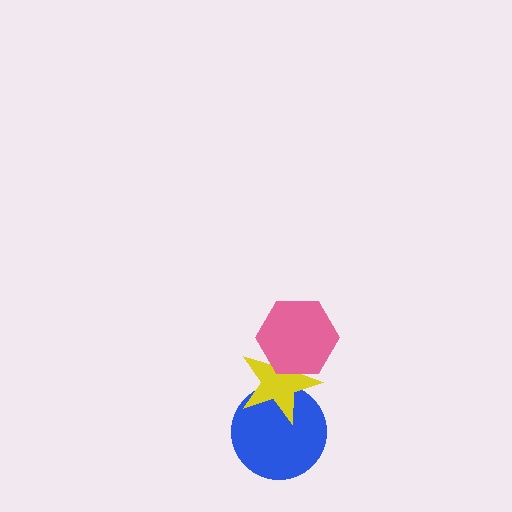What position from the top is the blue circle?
The blue circle is 3rd from the top.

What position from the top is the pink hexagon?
The pink hexagon is 1st from the top.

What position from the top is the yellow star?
The yellow star is 2nd from the top.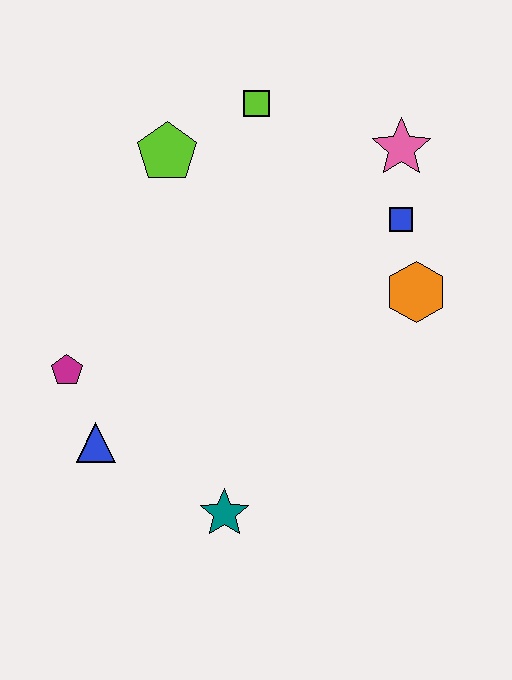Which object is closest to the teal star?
The blue triangle is closest to the teal star.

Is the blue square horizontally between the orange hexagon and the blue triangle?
Yes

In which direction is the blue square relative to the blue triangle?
The blue square is to the right of the blue triangle.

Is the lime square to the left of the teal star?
No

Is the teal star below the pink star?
Yes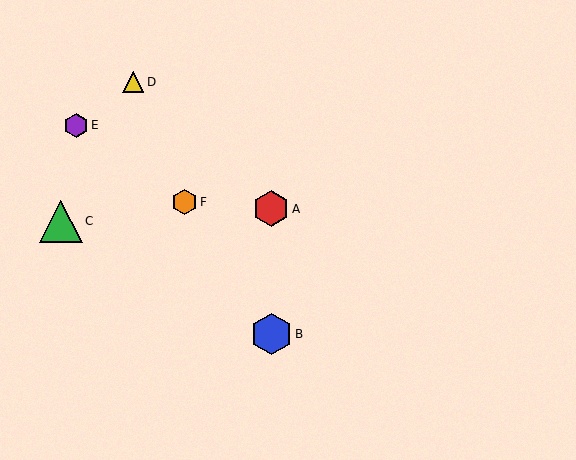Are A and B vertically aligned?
Yes, both are at x≈271.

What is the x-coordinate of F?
Object F is at x≈184.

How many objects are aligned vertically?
2 objects (A, B) are aligned vertically.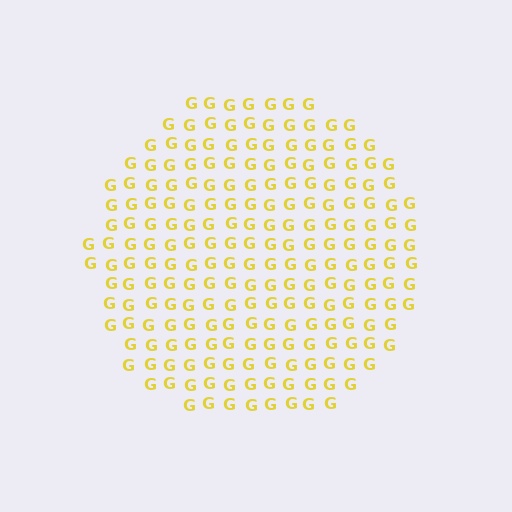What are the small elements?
The small elements are letter G's.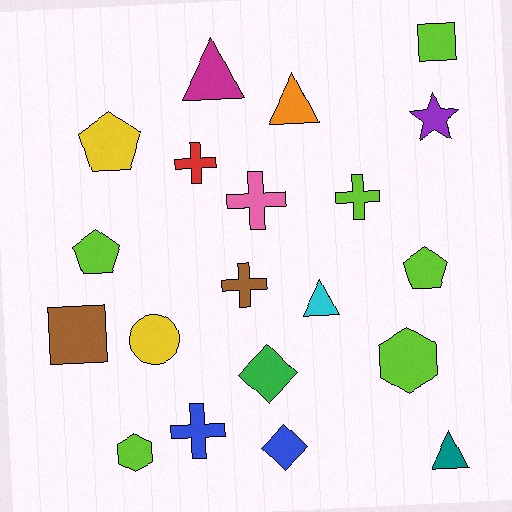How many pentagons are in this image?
There are 3 pentagons.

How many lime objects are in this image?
There are 6 lime objects.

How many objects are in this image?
There are 20 objects.